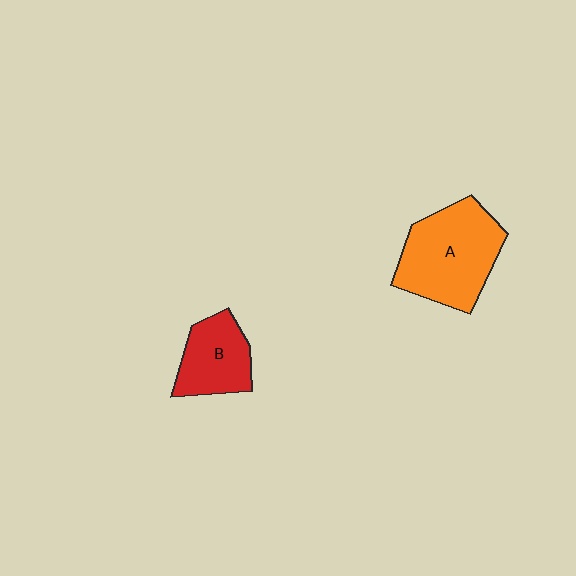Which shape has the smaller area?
Shape B (red).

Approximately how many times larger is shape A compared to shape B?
Approximately 1.7 times.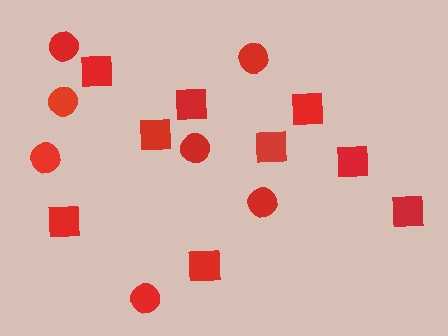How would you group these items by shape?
There are 2 groups: one group of squares (9) and one group of circles (7).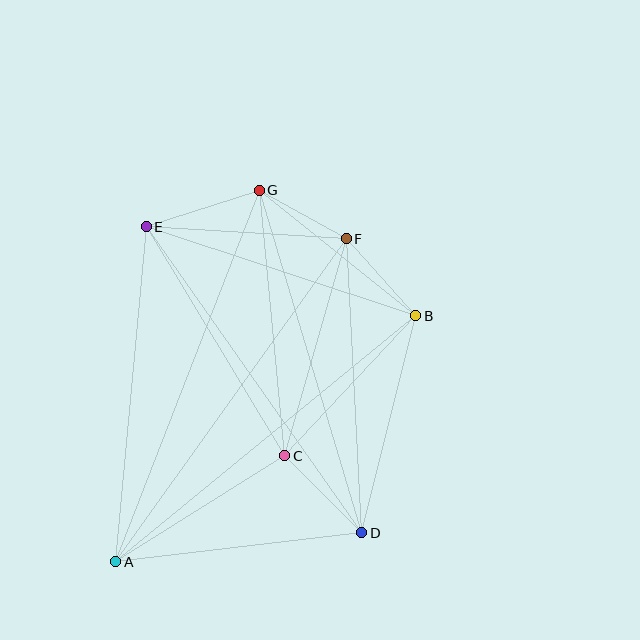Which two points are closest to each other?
Points F and G are closest to each other.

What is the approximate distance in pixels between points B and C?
The distance between B and C is approximately 192 pixels.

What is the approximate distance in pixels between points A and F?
The distance between A and F is approximately 397 pixels.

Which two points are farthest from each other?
Points A and G are farthest from each other.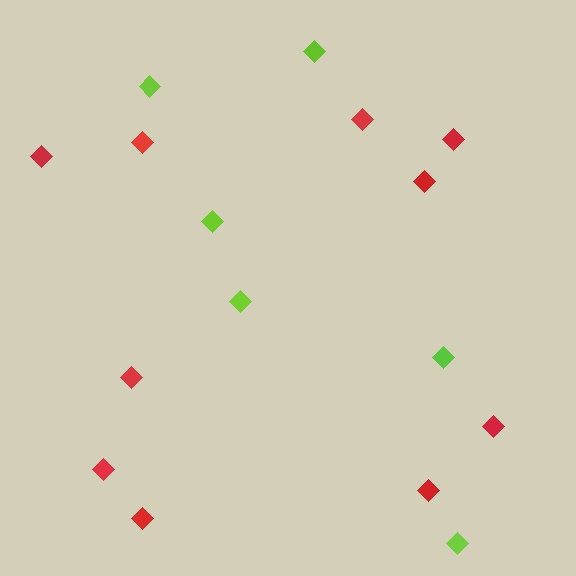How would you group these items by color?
There are 2 groups: one group of red diamonds (10) and one group of lime diamonds (6).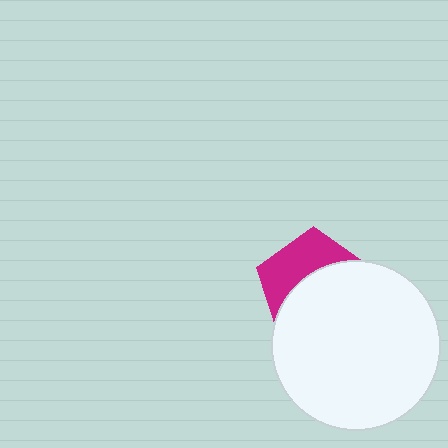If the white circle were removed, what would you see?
You would see the complete magenta pentagon.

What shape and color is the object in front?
The object in front is a white circle.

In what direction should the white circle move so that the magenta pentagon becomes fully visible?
The white circle should move down. That is the shortest direction to clear the overlap and leave the magenta pentagon fully visible.